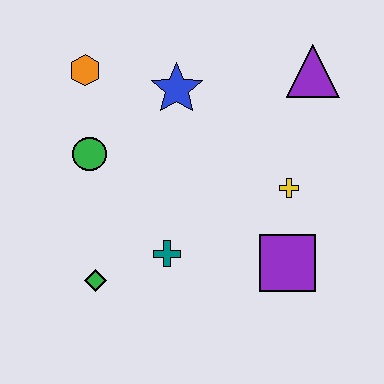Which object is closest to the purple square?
The yellow cross is closest to the purple square.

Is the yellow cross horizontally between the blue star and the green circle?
No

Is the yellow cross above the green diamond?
Yes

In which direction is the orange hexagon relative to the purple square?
The orange hexagon is to the left of the purple square.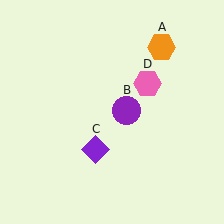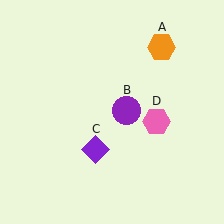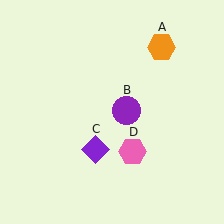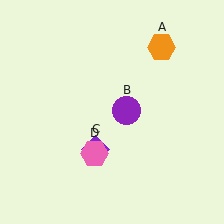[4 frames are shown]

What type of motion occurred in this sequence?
The pink hexagon (object D) rotated clockwise around the center of the scene.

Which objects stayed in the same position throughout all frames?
Orange hexagon (object A) and purple circle (object B) and purple diamond (object C) remained stationary.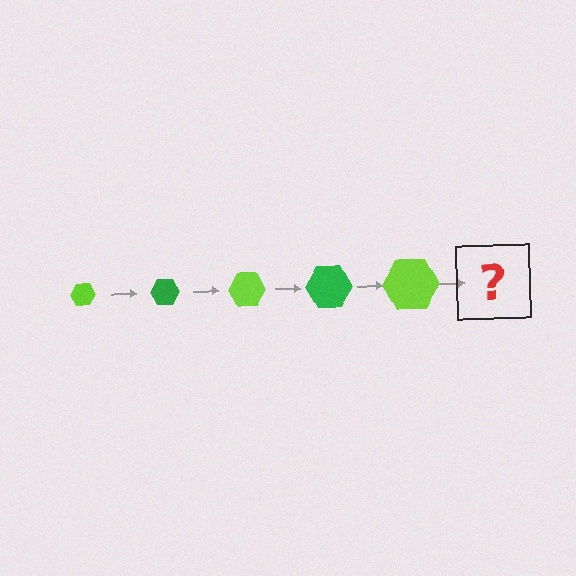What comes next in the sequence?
The next element should be a green hexagon, larger than the previous one.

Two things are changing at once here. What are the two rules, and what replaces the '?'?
The two rules are that the hexagon grows larger each step and the color cycles through lime and green. The '?' should be a green hexagon, larger than the previous one.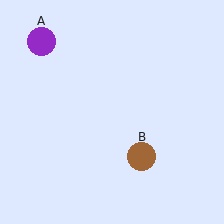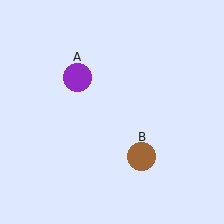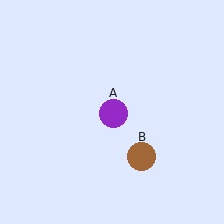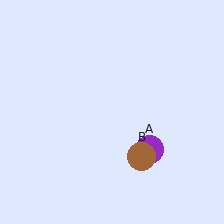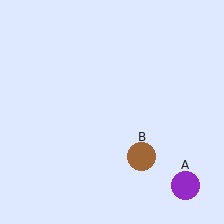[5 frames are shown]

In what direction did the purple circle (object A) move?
The purple circle (object A) moved down and to the right.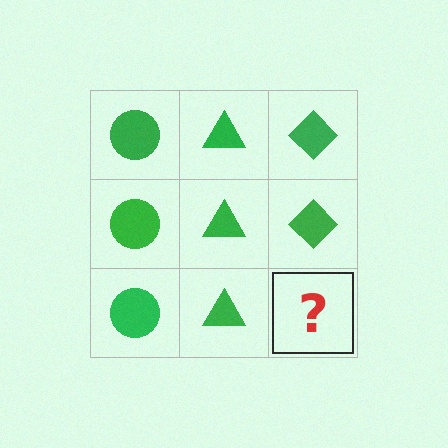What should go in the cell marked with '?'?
The missing cell should contain a green diamond.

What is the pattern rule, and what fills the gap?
The rule is that each column has a consistent shape. The gap should be filled with a green diamond.